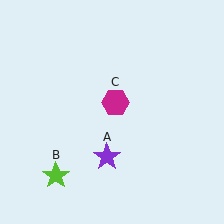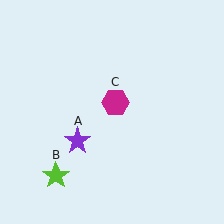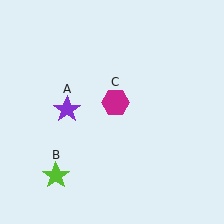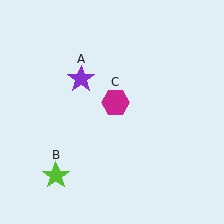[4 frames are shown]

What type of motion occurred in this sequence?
The purple star (object A) rotated clockwise around the center of the scene.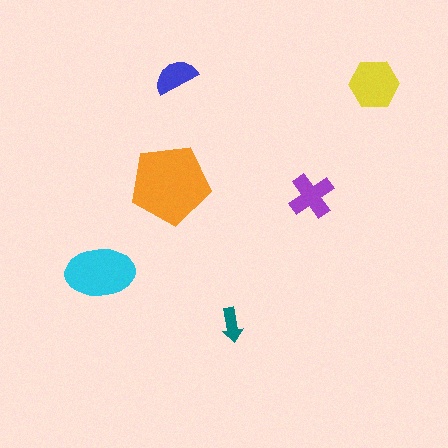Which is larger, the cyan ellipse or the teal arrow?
The cyan ellipse.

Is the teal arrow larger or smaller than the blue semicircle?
Smaller.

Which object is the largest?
The orange pentagon.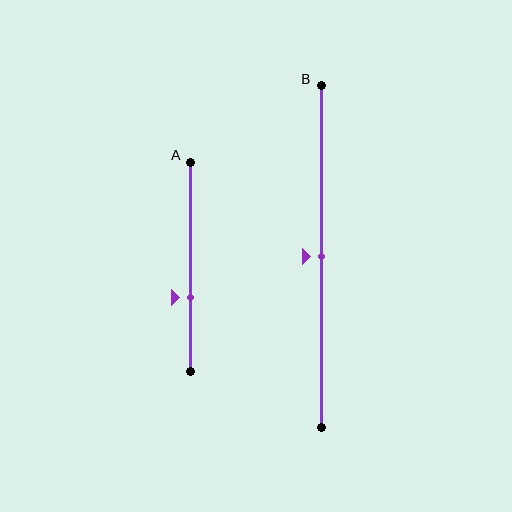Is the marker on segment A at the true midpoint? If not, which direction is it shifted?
No, the marker on segment A is shifted downward by about 15% of the segment length.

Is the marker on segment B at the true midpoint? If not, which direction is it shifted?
Yes, the marker on segment B is at the true midpoint.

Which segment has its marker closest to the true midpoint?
Segment B has its marker closest to the true midpoint.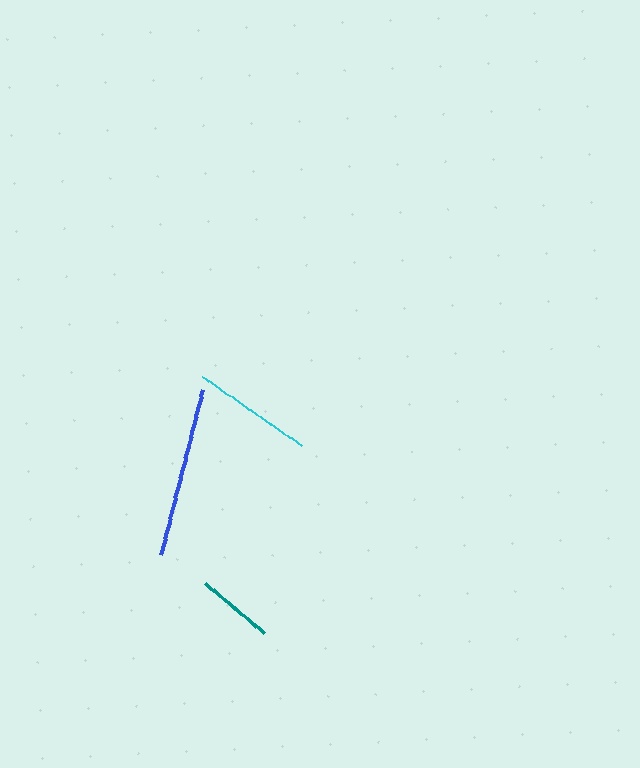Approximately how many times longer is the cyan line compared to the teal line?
The cyan line is approximately 1.6 times the length of the teal line.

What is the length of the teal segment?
The teal segment is approximately 78 pixels long.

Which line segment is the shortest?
The teal line is the shortest at approximately 78 pixels.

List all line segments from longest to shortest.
From longest to shortest: blue, cyan, teal.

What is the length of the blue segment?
The blue segment is approximately 170 pixels long.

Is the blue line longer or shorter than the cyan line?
The blue line is longer than the cyan line.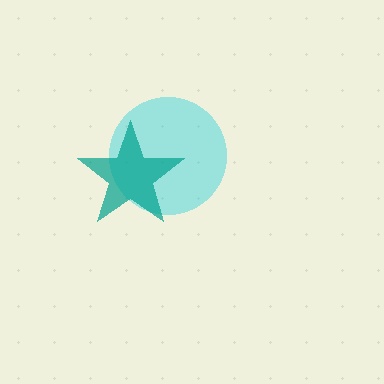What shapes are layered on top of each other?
The layered shapes are: a cyan circle, a teal star.